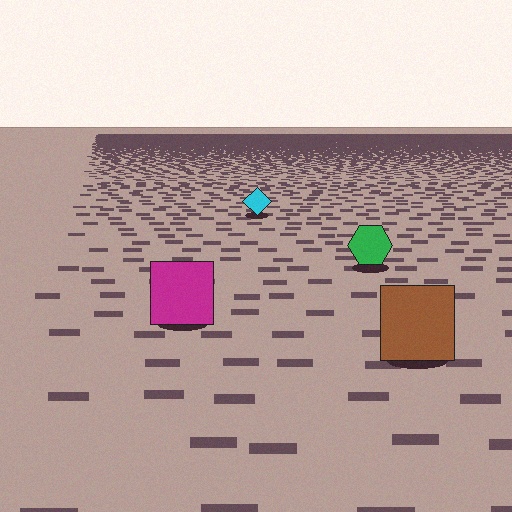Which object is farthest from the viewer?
The cyan diamond is farthest from the viewer. It appears smaller and the ground texture around it is denser.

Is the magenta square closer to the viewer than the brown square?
No. The brown square is closer — you can tell from the texture gradient: the ground texture is coarser near it.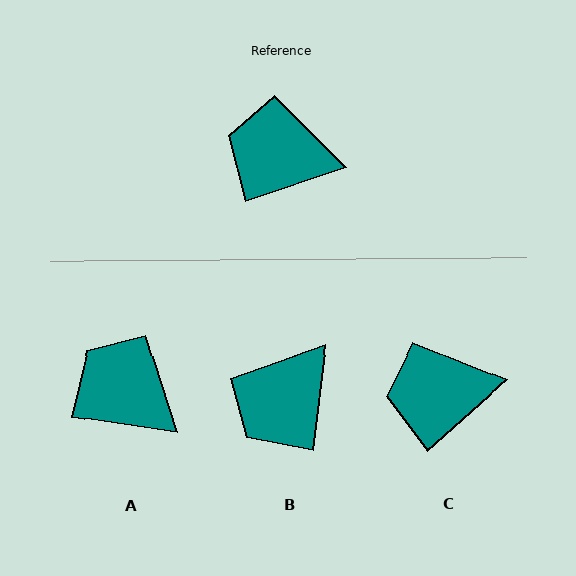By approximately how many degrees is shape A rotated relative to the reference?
Approximately 27 degrees clockwise.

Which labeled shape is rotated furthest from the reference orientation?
B, about 64 degrees away.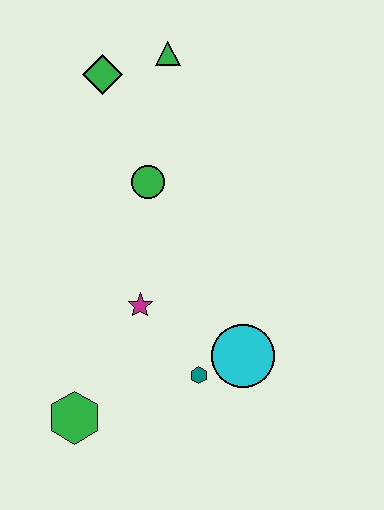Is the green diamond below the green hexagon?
No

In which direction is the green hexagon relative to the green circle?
The green hexagon is below the green circle.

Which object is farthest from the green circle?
The green hexagon is farthest from the green circle.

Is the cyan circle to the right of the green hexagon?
Yes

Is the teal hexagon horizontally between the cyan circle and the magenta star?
Yes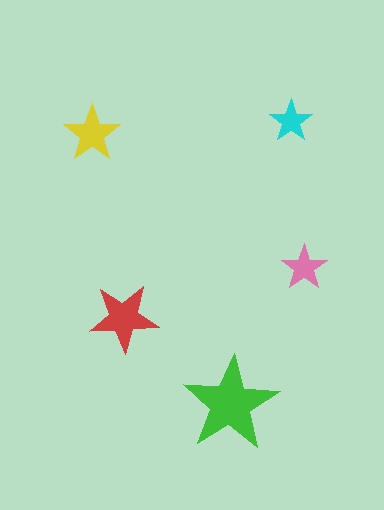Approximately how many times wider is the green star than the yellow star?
About 1.5 times wider.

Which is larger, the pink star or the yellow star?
The yellow one.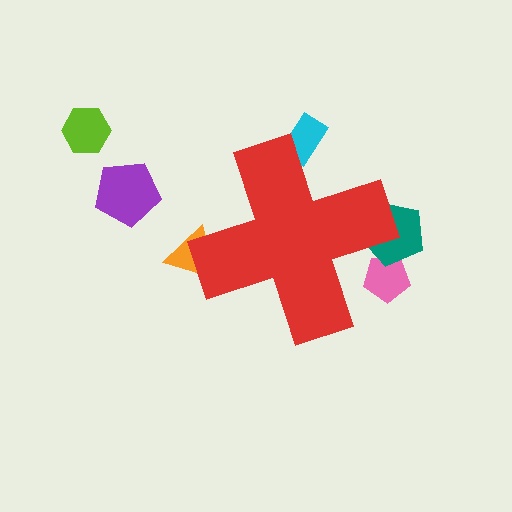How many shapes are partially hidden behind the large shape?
4 shapes are partially hidden.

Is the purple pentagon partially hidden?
No, the purple pentagon is fully visible.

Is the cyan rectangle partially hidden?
Yes, the cyan rectangle is partially hidden behind the red cross.